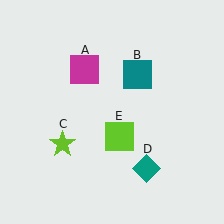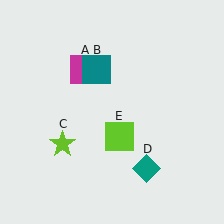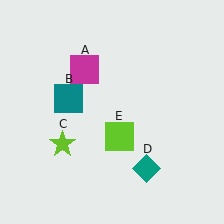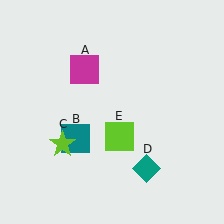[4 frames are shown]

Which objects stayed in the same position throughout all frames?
Magenta square (object A) and lime star (object C) and teal diamond (object D) and lime square (object E) remained stationary.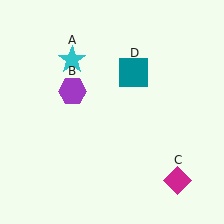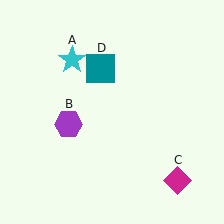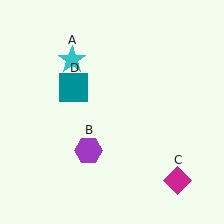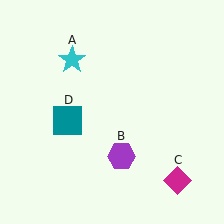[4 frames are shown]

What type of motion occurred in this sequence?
The purple hexagon (object B), teal square (object D) rotated counterclockwise around the center of the scene.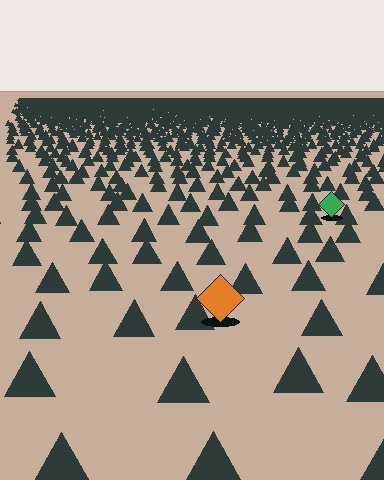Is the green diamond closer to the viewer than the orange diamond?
No. The orange diamond is closer — you can tell from the texture gradient: the ground texture is coarser near it.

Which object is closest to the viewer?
The orange diamond is closest. The texture marks near it are larger and more spread out.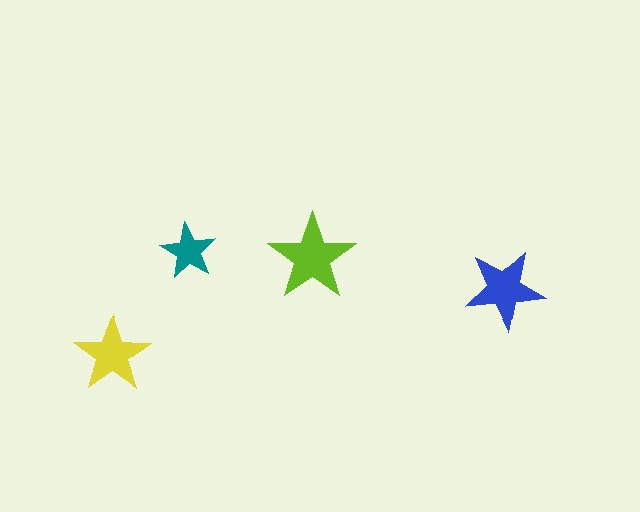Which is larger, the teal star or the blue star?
The blue one.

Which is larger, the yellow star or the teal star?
The yellow one.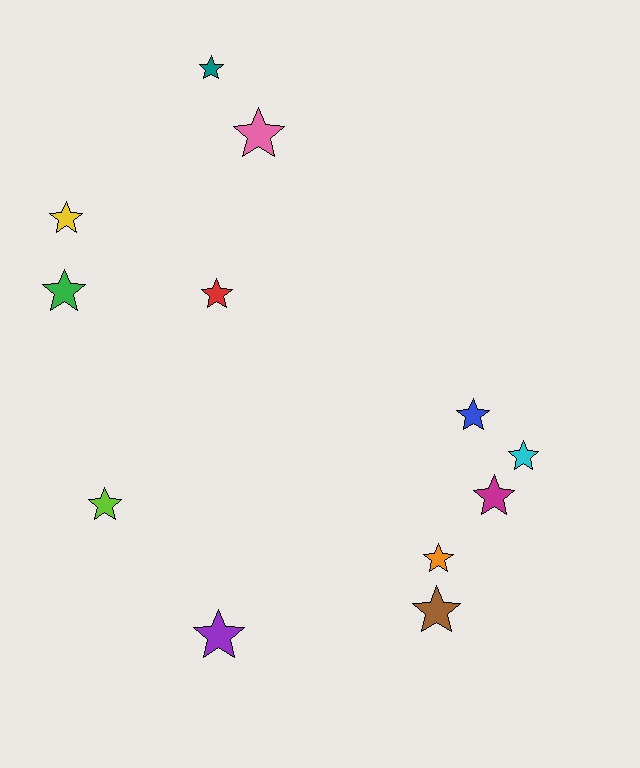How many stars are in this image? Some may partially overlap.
There are 12 stars.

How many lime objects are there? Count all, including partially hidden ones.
There is 1 lime object.